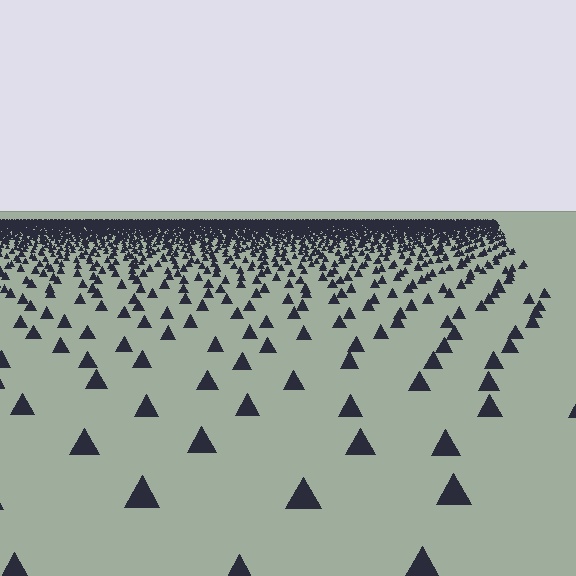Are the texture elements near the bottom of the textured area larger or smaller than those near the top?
Larger. Near the bottom, elements are closer to the viewer and appear at a bigger on-screen size.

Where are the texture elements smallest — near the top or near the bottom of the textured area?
Near the top.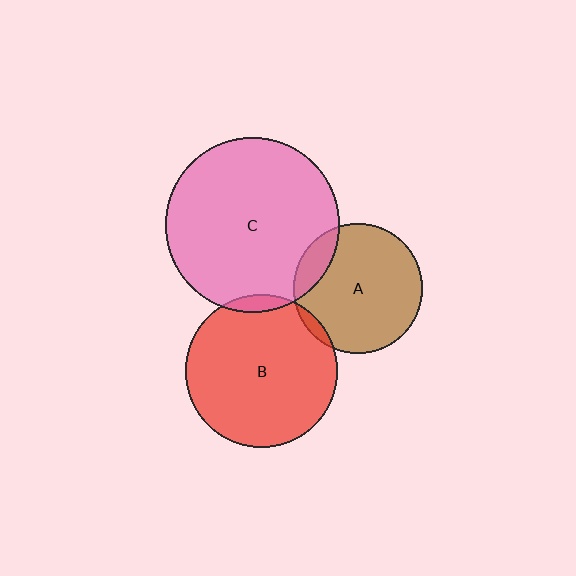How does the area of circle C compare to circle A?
Approximately 1.8 times.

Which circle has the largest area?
Circle C (pink).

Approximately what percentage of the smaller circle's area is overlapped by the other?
Approximately 5%.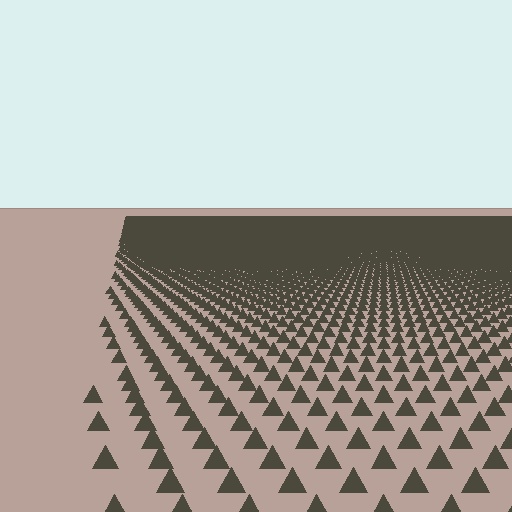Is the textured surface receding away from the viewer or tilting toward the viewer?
The surface is receding away from the viewer. Texture elements get smaller and denser toward the top.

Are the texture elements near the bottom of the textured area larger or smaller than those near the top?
Larger. Near the bottom, elements are closer to the viewer and appear at a bigger on-screen size.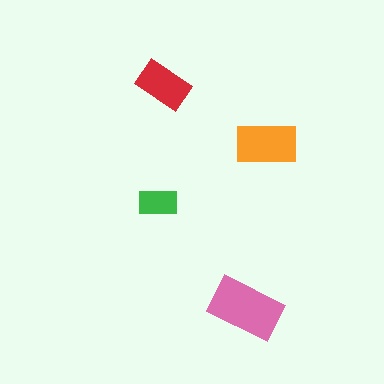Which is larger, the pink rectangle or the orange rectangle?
The pink one.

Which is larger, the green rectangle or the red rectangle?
The red one.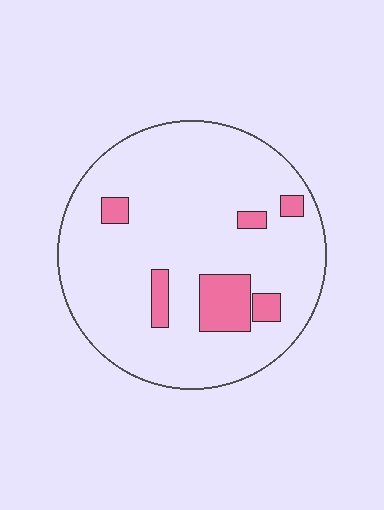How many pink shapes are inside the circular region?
6.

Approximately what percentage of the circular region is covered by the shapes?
Approximately 10%.